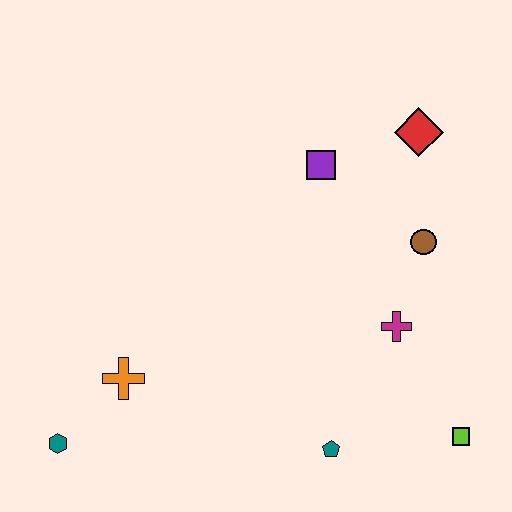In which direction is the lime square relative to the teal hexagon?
The lime square is to the right of the teal hexagon.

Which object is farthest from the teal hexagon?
The red diamond is farthest from the teal hexagon.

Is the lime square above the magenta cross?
No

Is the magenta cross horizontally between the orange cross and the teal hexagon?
No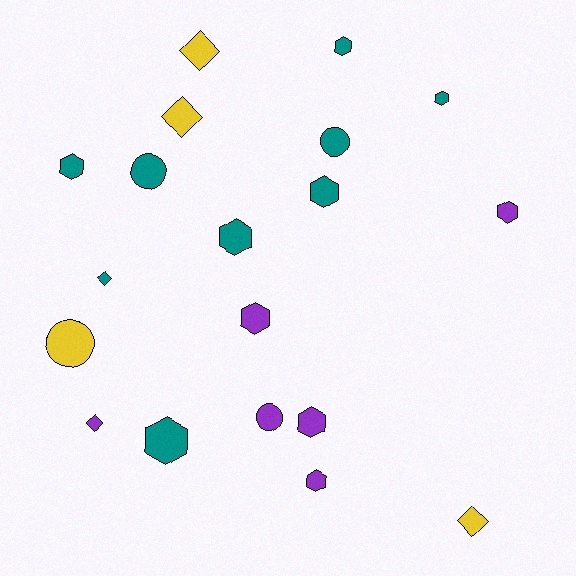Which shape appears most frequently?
Hexagon, with 10 objects.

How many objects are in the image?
There are 19 objects.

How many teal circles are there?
There are 2 teal circles.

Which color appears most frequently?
Teal, with 9 objects.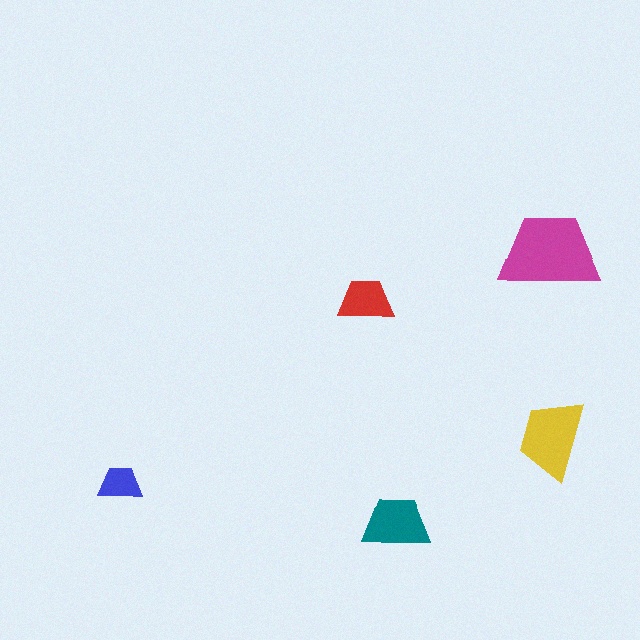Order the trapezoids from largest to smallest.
the magenta one, the yellow one, the teal one, the red one, the blue one.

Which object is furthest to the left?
The blue trapezoid is leftmost.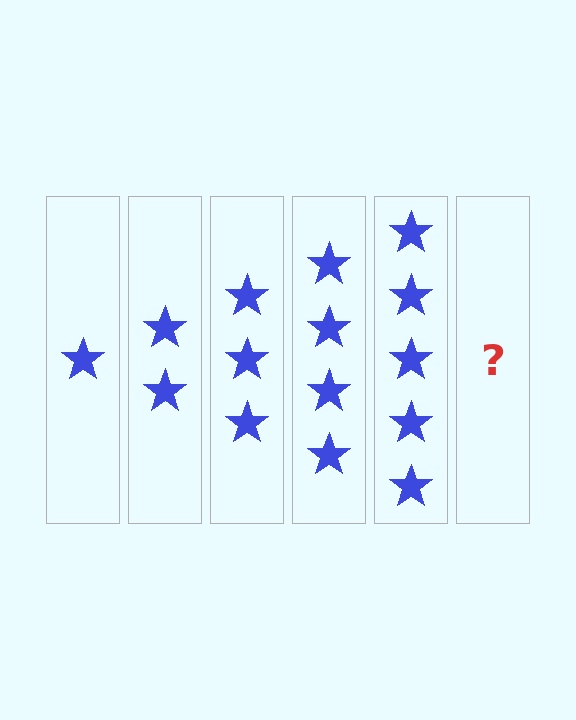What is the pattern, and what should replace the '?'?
The pattern is that each step adds one more star. The '?' should be 6 stars.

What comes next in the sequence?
The next element should be 6 stars.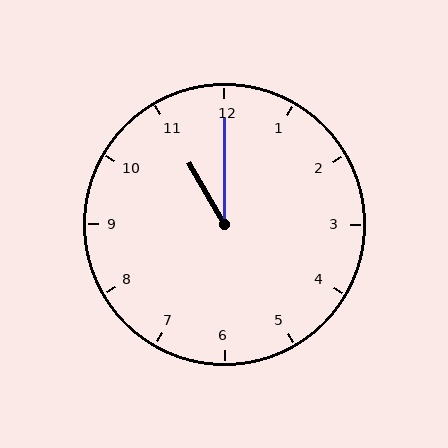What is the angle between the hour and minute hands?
Approximately 30 degrees.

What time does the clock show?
11:00.